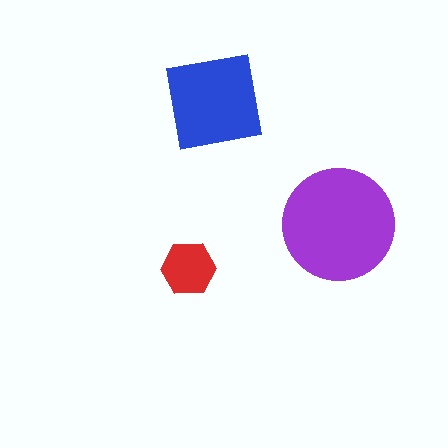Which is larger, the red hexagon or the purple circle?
The purple circle.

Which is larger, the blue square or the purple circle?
The purple circle.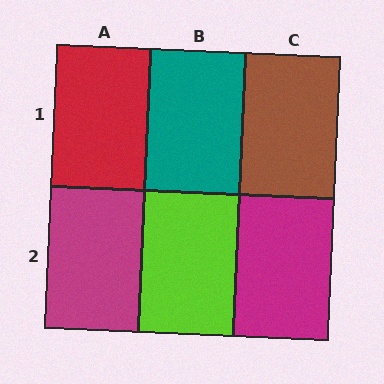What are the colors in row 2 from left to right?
Magenta, lime, magenta.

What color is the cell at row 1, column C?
Brown.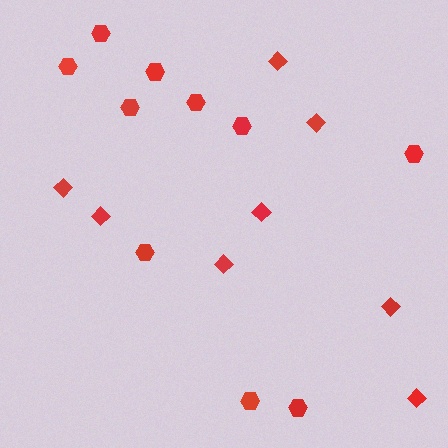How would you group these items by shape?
There are 2 groups: one group of diamonds (8) and one group of hexagons (10).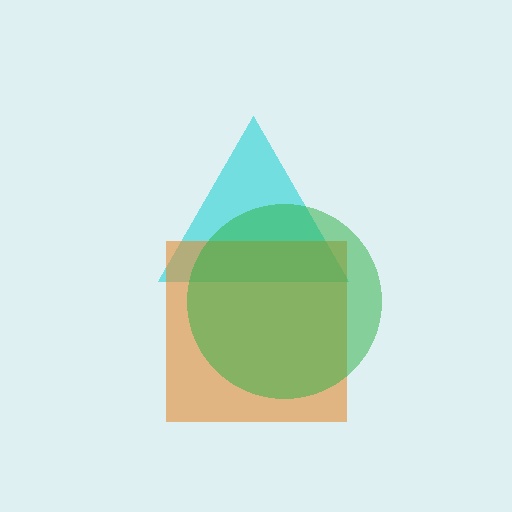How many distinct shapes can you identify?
There are 3 distinct shapes: a cyan triangle, an orange square, a green circle.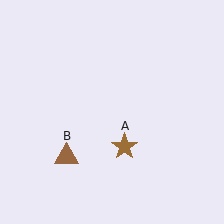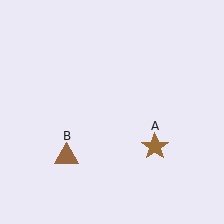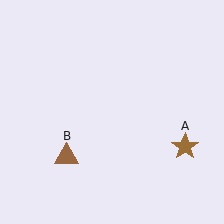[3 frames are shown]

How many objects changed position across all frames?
1 object changed position: brown star (object A).